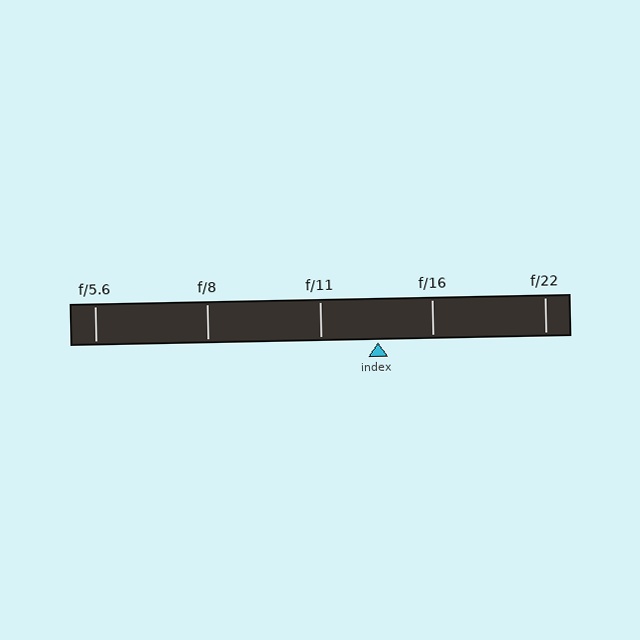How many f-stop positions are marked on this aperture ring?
There are 5 f-stop positions marked.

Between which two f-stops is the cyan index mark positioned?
The index mark is between f/11 and f/16.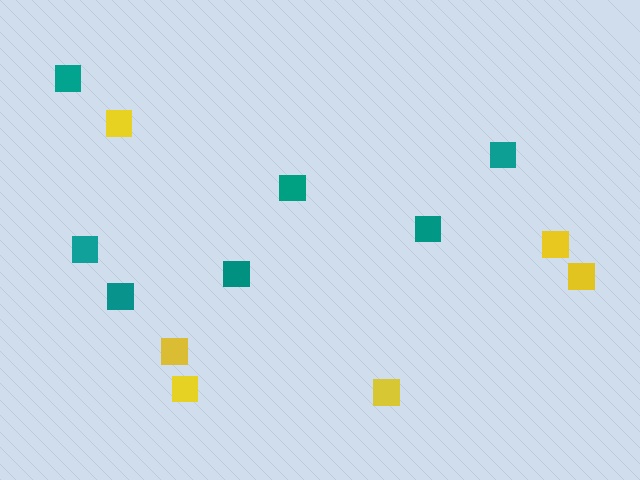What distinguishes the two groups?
There are 2 groups: one group of yellow squares (6) and one group of teal squares (7).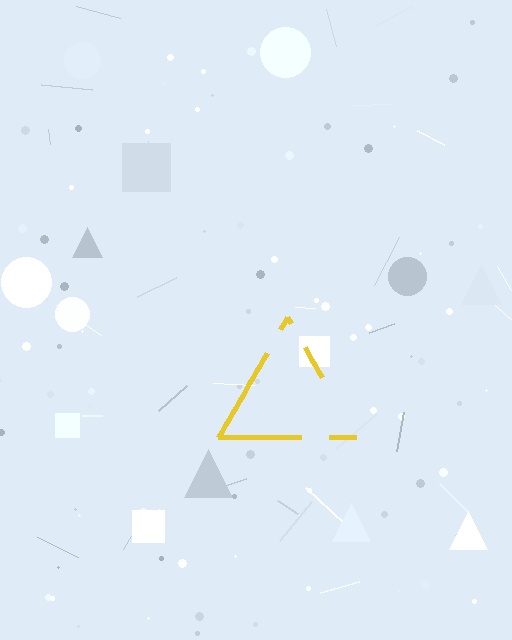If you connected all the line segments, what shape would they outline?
They would outline a triangle.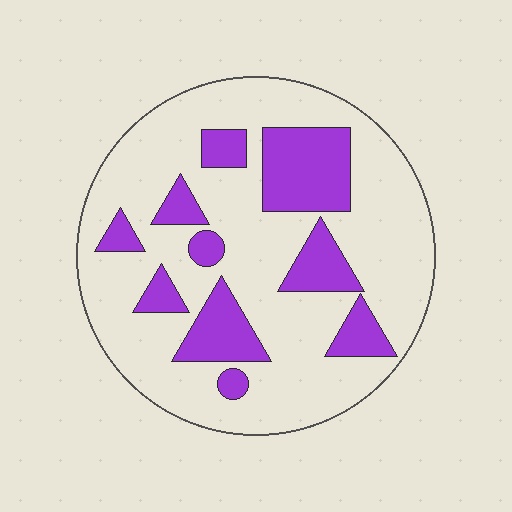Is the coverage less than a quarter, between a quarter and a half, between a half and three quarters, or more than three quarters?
Between a quarter and a half.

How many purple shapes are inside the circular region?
10.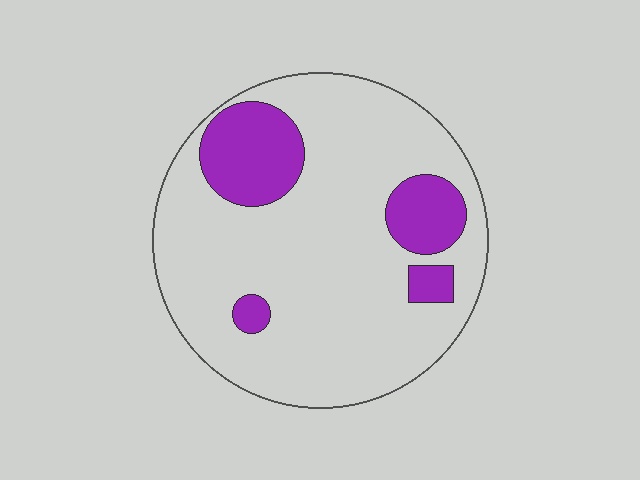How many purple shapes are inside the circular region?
4.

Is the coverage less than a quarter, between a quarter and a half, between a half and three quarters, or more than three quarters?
Less than a quarter.